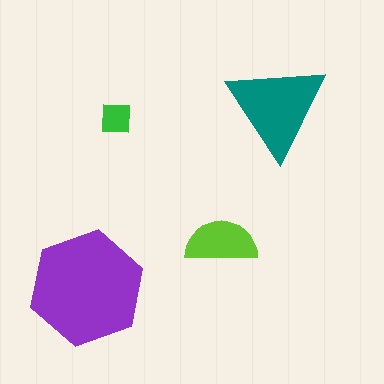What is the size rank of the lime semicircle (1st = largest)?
3rd.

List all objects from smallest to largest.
The green square, the lime semicircle, the teal triangle, the purple hexagon.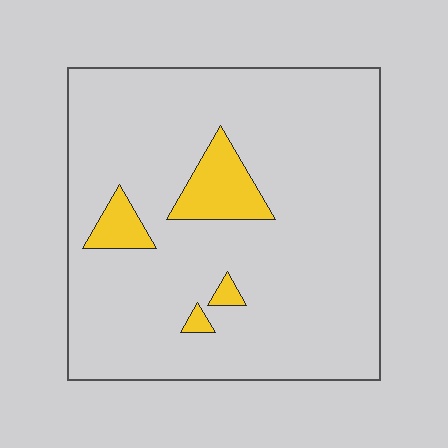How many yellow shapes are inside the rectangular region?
4.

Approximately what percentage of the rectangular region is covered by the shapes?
Approximately 10%.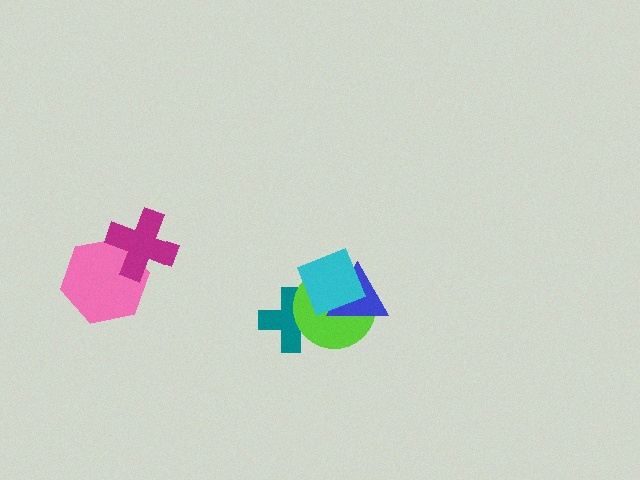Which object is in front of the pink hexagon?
The magenta cross is in front of the pink hexagon.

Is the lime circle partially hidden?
Yes, it is partially covered by another shape.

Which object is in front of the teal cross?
The lime circle is in front of the teal cross.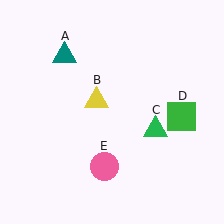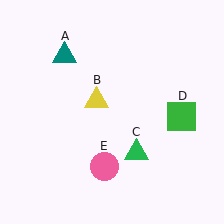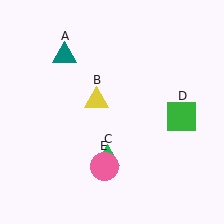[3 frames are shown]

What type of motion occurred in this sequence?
The green triangle (object C) rotated clockwise around the center of the scene.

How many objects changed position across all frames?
1 object changed position: green triangle (object C).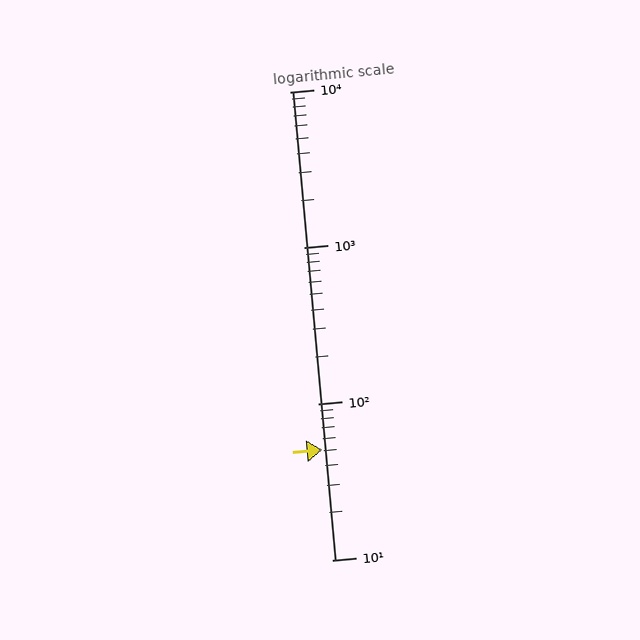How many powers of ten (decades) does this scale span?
The scale spans 3 decades, from 10 to 10000.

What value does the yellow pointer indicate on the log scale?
The pointer indicates approximately 51.